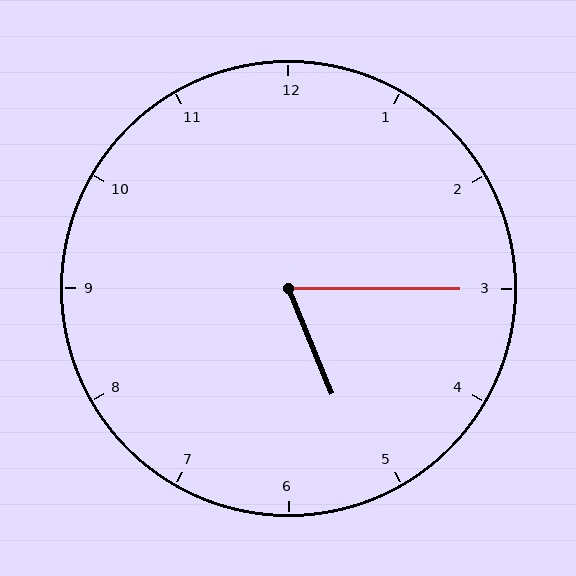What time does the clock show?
5:15.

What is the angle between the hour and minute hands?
Approximately 68 degrees.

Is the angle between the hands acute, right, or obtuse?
It is acute.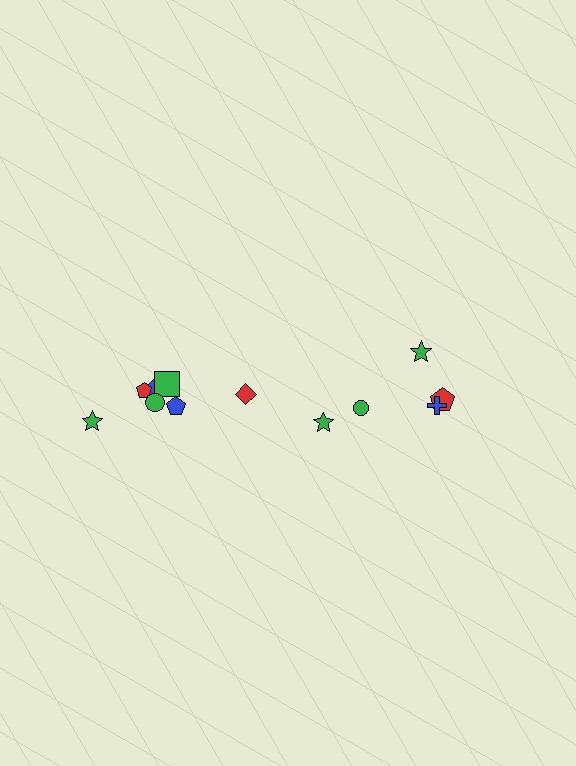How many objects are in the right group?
There are 5 objects.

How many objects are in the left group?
There are 7 objects.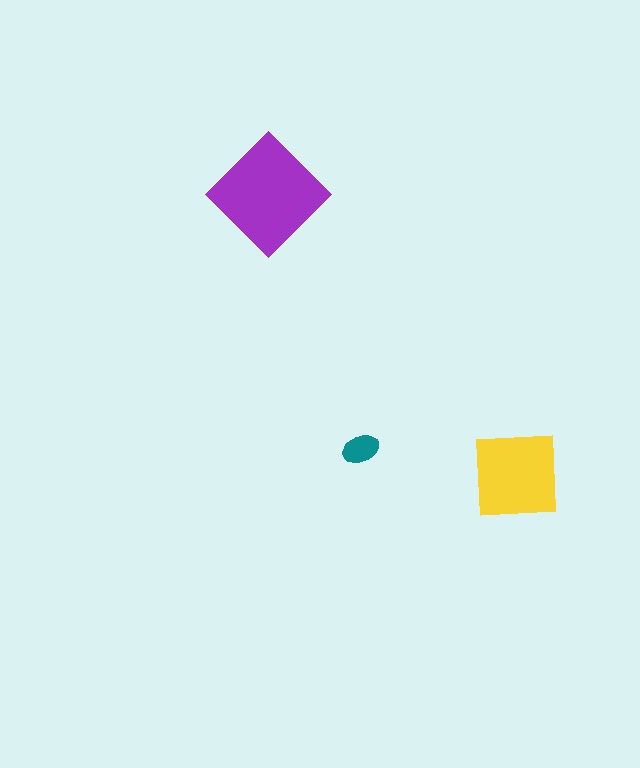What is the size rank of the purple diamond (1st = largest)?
1st.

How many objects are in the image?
There are 3 objects in the image.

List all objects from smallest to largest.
The teal ellipse, the yellow square, the purple diamond.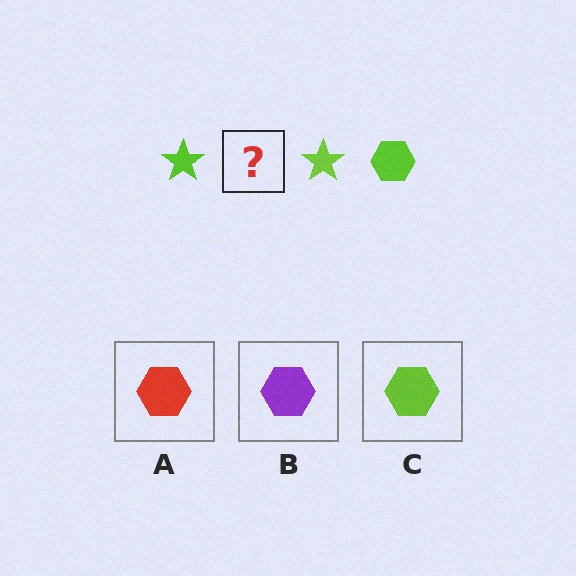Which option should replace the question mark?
Option C.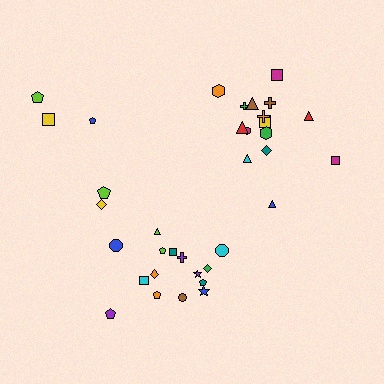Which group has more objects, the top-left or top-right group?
The top-right group.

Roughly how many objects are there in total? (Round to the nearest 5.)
Roughly 35 objects in total.